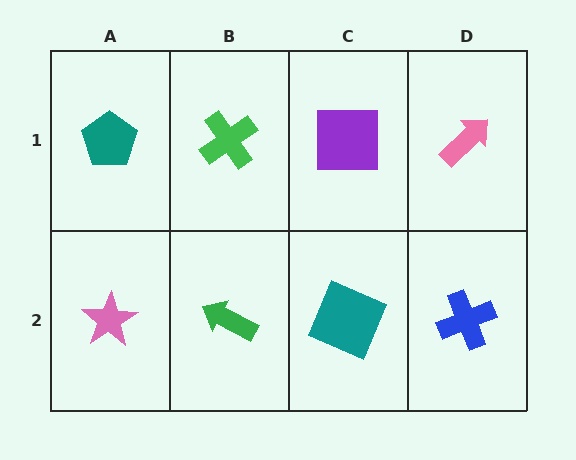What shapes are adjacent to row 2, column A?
A teal pentagon (row 1, column A), a green arrow (row 2, column B).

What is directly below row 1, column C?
A teal square.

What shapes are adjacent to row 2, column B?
A green cross (row 1, column B), a pink star (row 2, column A), a teal square (row 2, column C).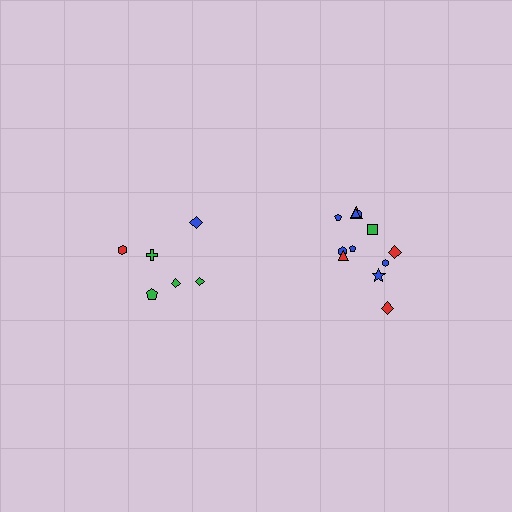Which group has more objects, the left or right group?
The right group.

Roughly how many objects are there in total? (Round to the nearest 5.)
Roughly 20 objects in total.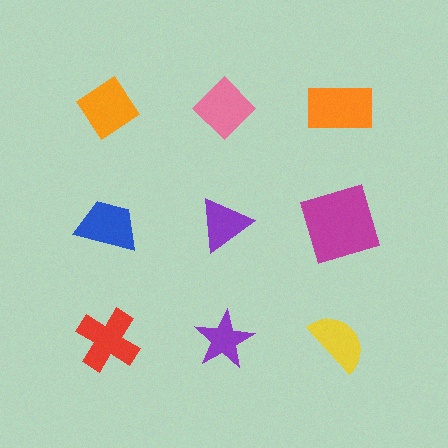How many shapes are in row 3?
3 shapes.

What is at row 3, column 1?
A red cross.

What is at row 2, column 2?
A purple triangle.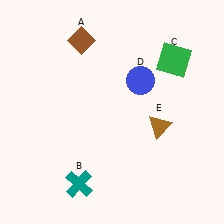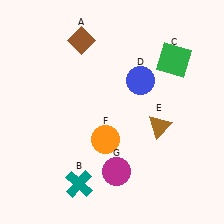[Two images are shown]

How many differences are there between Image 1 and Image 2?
There are 2 differences between the two images.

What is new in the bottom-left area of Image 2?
An orange circle (F) was added in the bottom-left area of Image 2.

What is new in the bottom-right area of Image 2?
A magenta circle (G) was added in the bottom-right area of Image 2.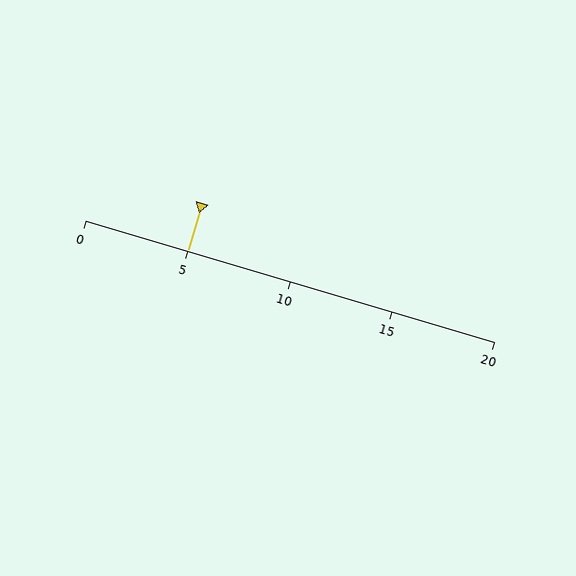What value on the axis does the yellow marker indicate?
The marker indicates approximately 5.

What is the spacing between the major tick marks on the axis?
The major ticks are spaced 5 apart.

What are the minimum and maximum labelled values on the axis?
The axis runs from 0 to 20.